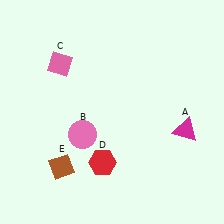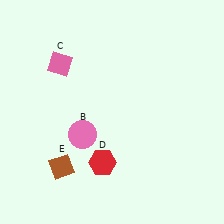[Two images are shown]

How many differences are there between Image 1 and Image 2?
There is 1 difference between the two images.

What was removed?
The magenta triangle (A) was removed in Image 2.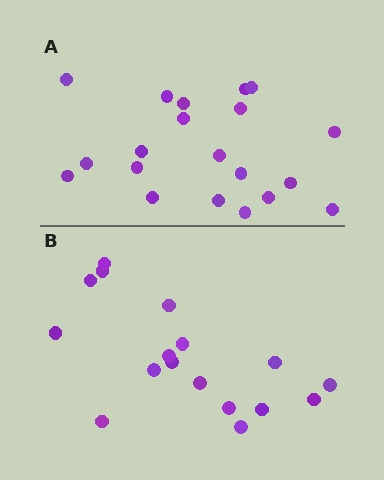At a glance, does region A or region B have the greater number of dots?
Region A (the top region) has more dots.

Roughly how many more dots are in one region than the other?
Region A has just a few more — roughly 2 or 3 more dots than region B.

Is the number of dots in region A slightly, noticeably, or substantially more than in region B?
Region A has only slightly more — the two regions are fairly close. The ratio is roughly 1.2 to 1.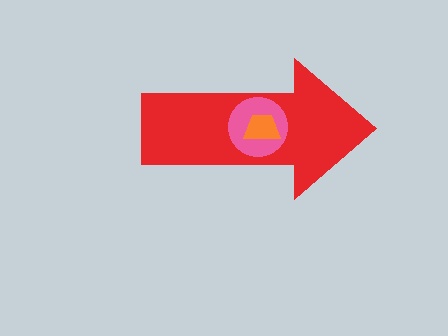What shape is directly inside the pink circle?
The orange trapezoid.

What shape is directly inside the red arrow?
The pink circle.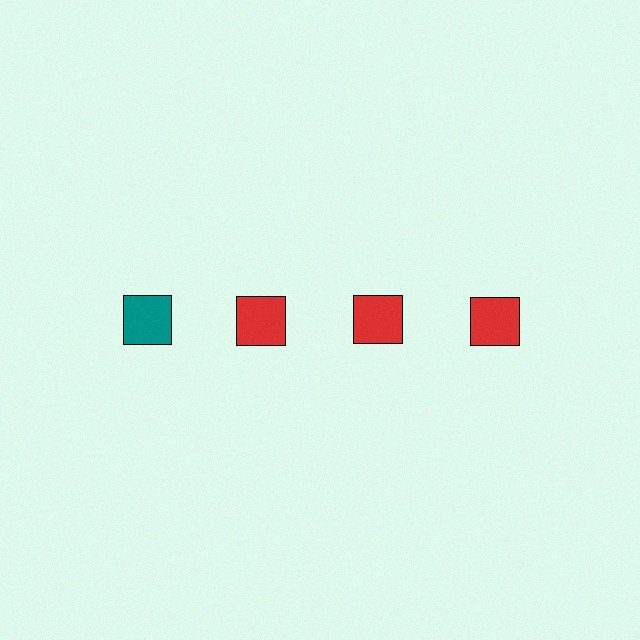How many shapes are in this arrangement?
There are 4 shapes arranged in a grid pattern.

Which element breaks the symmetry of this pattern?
The teal square in the top row, leftmost column breaks the symmetry. All other shapes are red squares.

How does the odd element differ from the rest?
It has a different color: teal instead of red.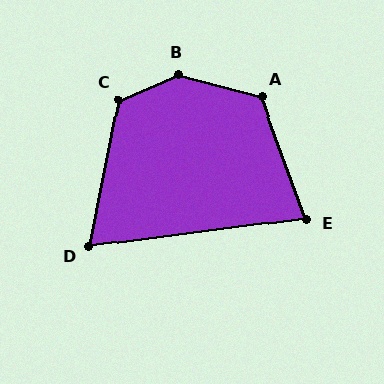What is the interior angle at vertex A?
Approximately 125 degrees (obtuse).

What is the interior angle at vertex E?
Approximately 77 degrees (acute).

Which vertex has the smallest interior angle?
D, at approximately 71 degrees.